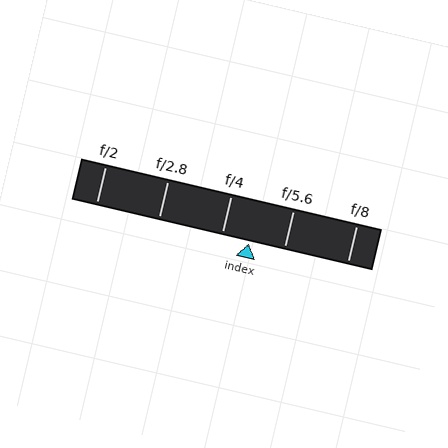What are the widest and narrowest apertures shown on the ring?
The widest aperture shown is f/2 and the narrowest is f/8.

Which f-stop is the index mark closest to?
The index mark is closest to f/4.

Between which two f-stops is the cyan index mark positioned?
The index mark is between f/4 and f/5.6.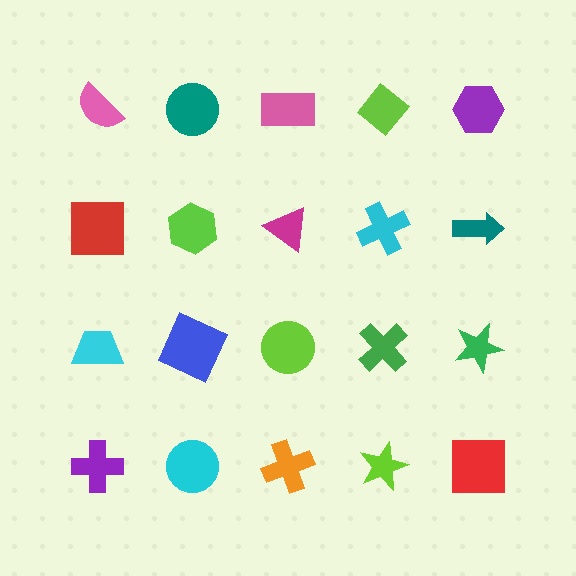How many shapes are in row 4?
5 shapes.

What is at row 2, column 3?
A magenta triangle.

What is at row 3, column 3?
A lime circle.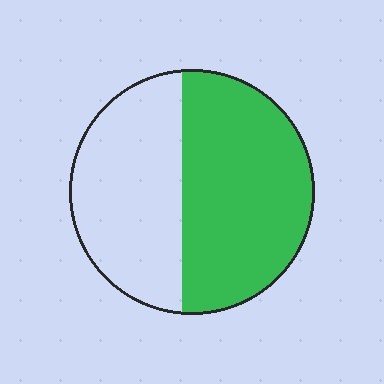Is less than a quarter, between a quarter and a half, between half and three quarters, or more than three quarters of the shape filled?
Between half and three quarters.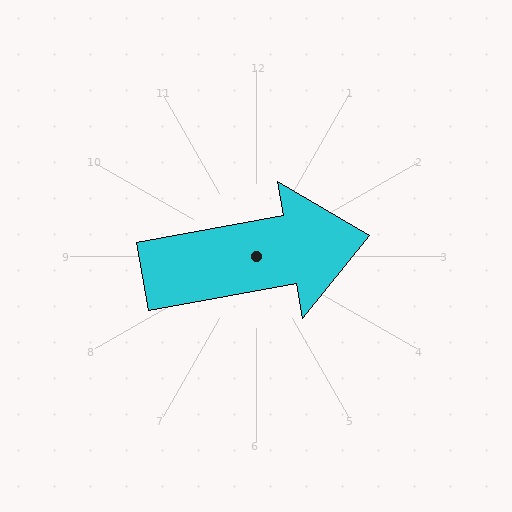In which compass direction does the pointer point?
East.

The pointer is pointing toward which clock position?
Roughly 3 o'clock.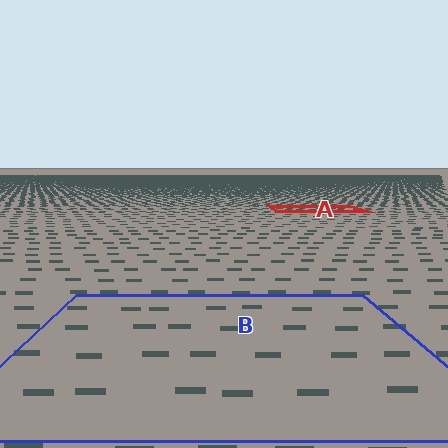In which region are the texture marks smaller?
The texture marks are smaller in region A, because it is farther away.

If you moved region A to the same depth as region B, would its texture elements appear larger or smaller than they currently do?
They would appear larger. At a closer depth, the same texture elements are projected at a bigger on-screen size.